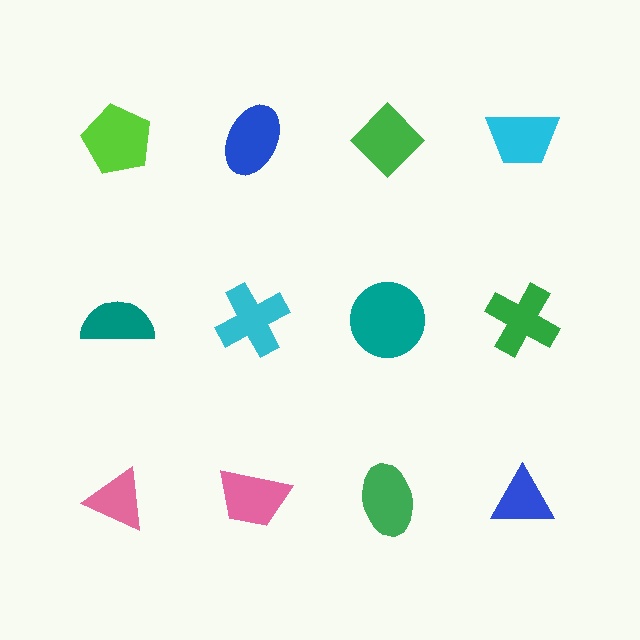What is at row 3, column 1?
A pink triangle.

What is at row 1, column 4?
A cyan trapezoid.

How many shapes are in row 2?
4 shapes.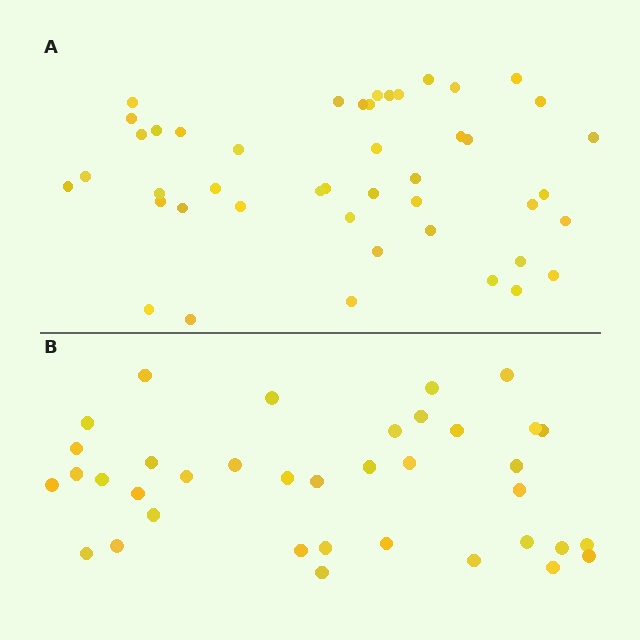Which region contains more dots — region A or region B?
Region A (the top region) has more dots.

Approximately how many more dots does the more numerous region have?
Region A has roughly 8 or so more dots than region B.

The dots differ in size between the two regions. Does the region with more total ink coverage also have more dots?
No. Region B has more total ink coverage because its dots are larger, but region A actually contains more individual dots. Total area can be misleading — the number of items is what matters here.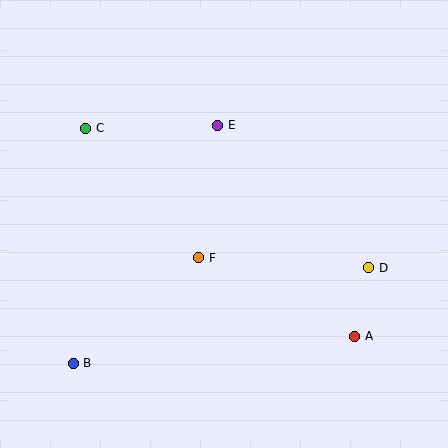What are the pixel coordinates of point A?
Point A is at (355, 336).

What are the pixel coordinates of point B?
Point B is at (73, 363).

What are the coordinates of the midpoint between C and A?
The midpoint between C and A is at (220, 232).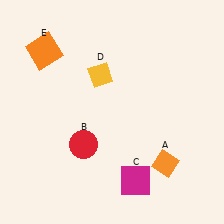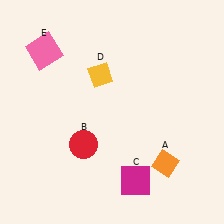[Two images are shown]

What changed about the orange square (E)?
In Image 1, E is orange. In Image 2, it changed to pink.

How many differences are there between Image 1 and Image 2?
There is 1 difference between the two images.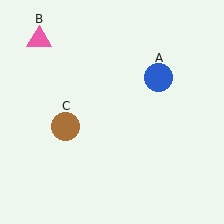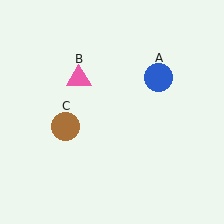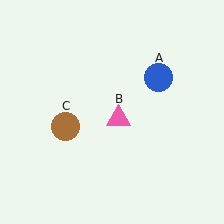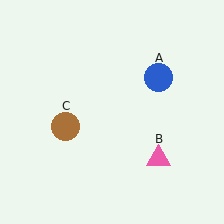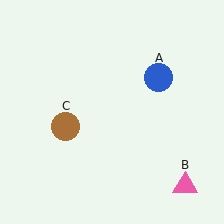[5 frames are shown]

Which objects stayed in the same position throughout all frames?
Blue circle (object A) and brown circle (object C) remained stationary.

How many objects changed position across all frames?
1 object changed position: pink triangle (object B).